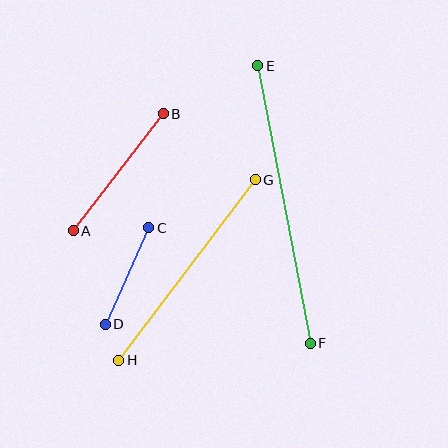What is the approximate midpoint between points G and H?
The midpoint is at approximately (187, 270) pixels.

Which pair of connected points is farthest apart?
Points E and F are farthest apart.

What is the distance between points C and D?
The distance is approximately 106 pixels.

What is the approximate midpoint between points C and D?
The midpoint is at approximately (127, 276) pixels.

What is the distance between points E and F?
The distance is approximately 282 pixels.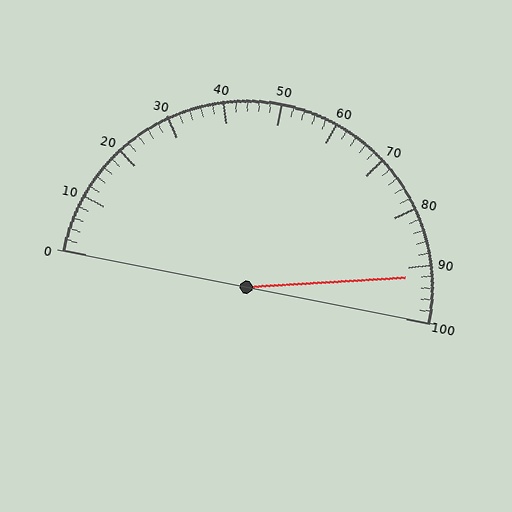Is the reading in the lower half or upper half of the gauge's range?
The reading is in the upper half of the range (0 to 100).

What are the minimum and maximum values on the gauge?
The gauge ranges from 0 to 100.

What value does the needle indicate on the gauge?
The needle indicates approximately 92.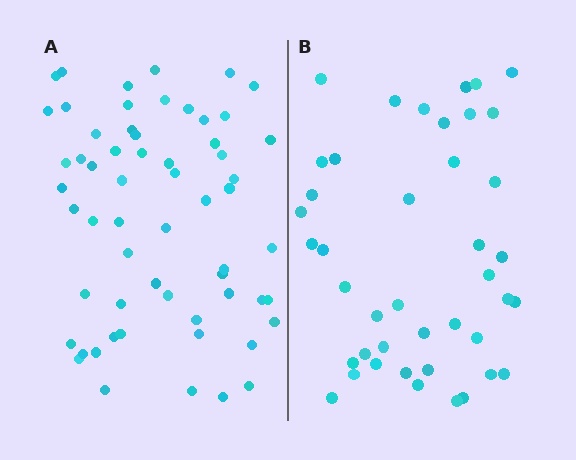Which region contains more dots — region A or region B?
Region A (the left region) has more dots.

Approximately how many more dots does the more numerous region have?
Region A has approximately 20 more dots than region B.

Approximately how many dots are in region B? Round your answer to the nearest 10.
About 40 dots. (The exact count is 42, which rounds to 40.)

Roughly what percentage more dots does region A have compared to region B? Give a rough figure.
About 45% more.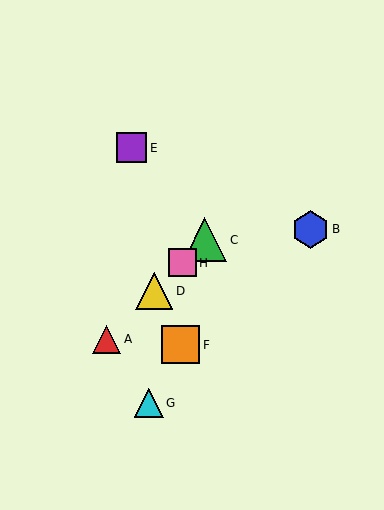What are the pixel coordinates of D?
Object D is at (154, 291).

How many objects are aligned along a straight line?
4 objects (A, C, D, H) are aligned along a straight line.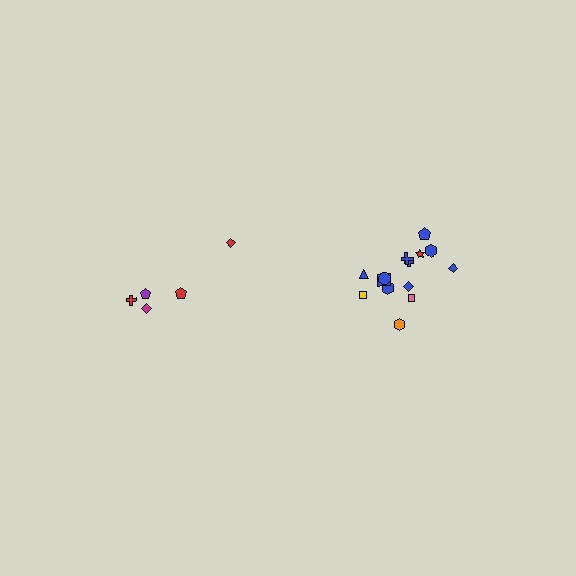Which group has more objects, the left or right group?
The right group.